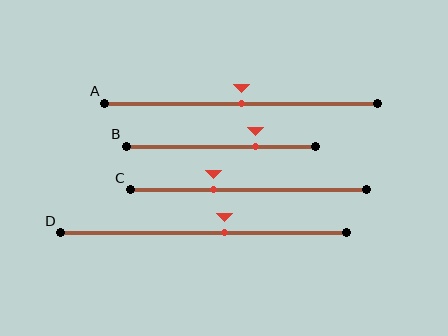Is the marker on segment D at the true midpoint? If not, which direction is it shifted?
No, the marker on segment D is shifted to the right by about 8% of the segment length.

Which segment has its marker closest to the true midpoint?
Segment A has its marker closest to the true midpoint.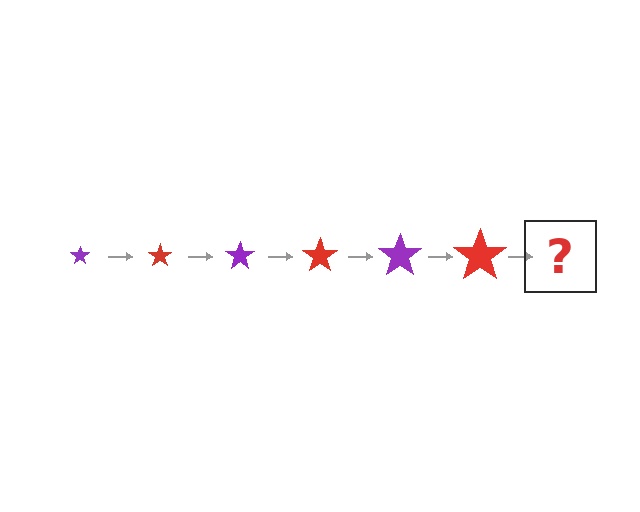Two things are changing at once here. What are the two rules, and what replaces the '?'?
The two rules are that the star grows larger each step and the color cycles through purple and red. The '?' should be a purple star, larger than the previous one.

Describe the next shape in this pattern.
It should be a purple star, larger than the previous one.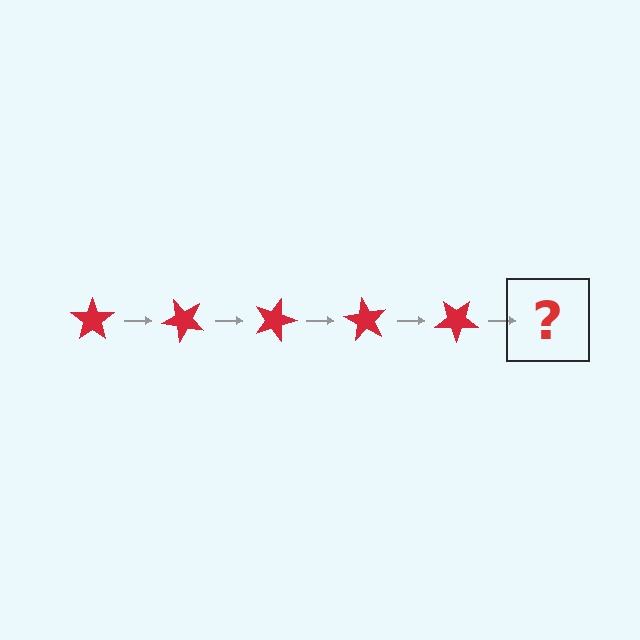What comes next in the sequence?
The next element should be a red star rotated 225 degrees.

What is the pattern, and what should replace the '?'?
The pattern is that the star rotates 45 degrees each step. The '?' should be a red star rotated 225 degrees.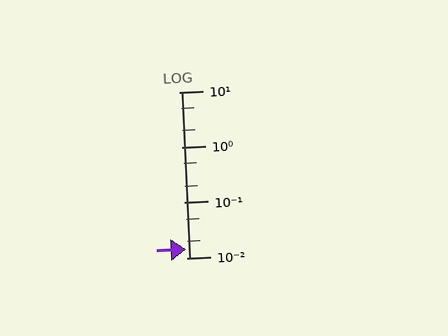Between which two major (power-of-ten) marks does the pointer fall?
The pointer is between 0.01 and 0.1.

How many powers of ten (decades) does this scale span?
The scale spans 3 decades, from 0.01 to 10.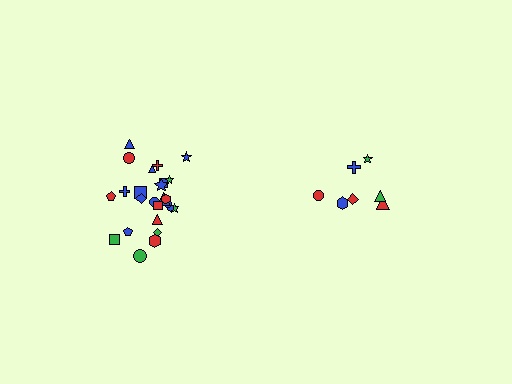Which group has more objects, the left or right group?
The left group.